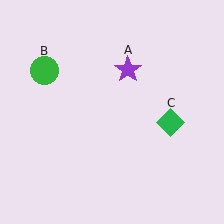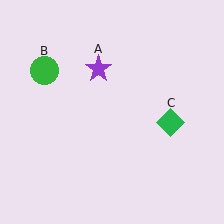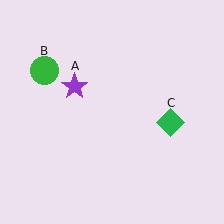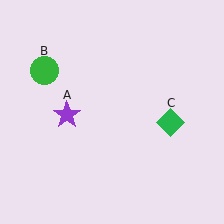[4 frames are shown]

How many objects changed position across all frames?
1 object changed position: purple star (object A).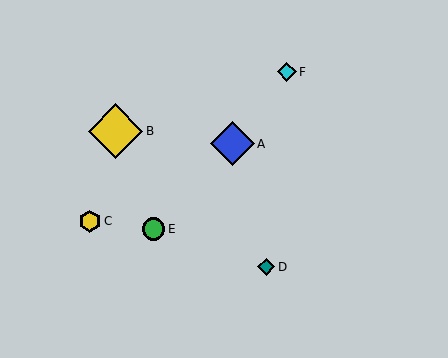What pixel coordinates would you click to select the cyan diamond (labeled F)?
Click at (287, 72) to select the cyan diamond F.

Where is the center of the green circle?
The center of the green circle is at (154, 229).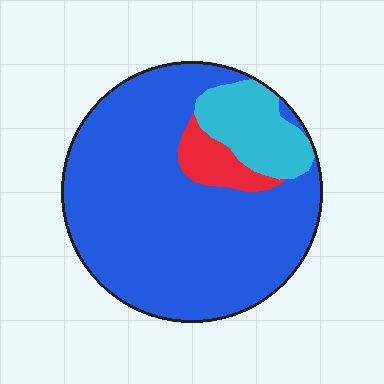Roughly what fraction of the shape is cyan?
Cyan covers about 15% of the shape.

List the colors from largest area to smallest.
From largest to smallest: blue, cyan, red.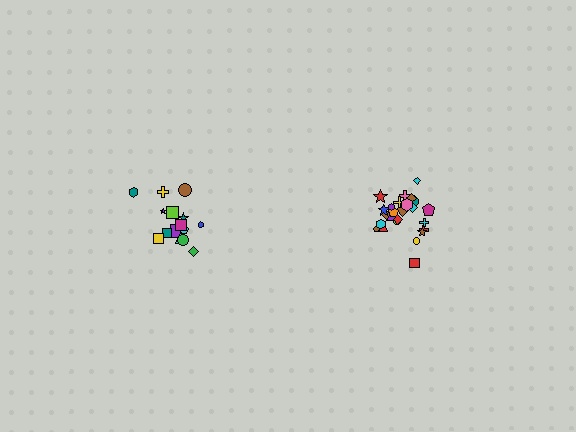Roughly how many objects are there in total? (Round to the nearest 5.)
Roughly 40 objects in total.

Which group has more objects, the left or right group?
The right group.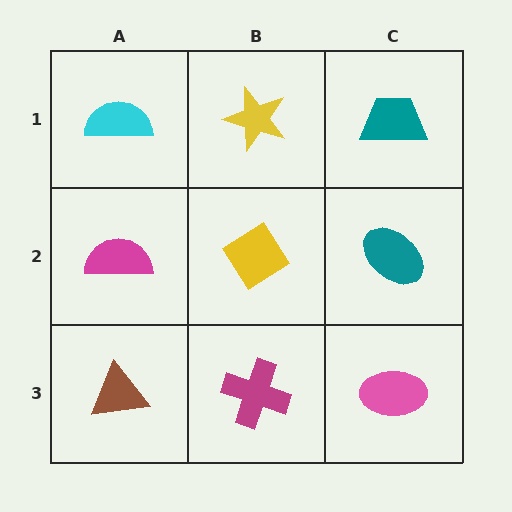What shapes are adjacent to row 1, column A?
A magenta semicircle (row 2, column A), a yellow star (row 1, column B).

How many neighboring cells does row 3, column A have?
2.